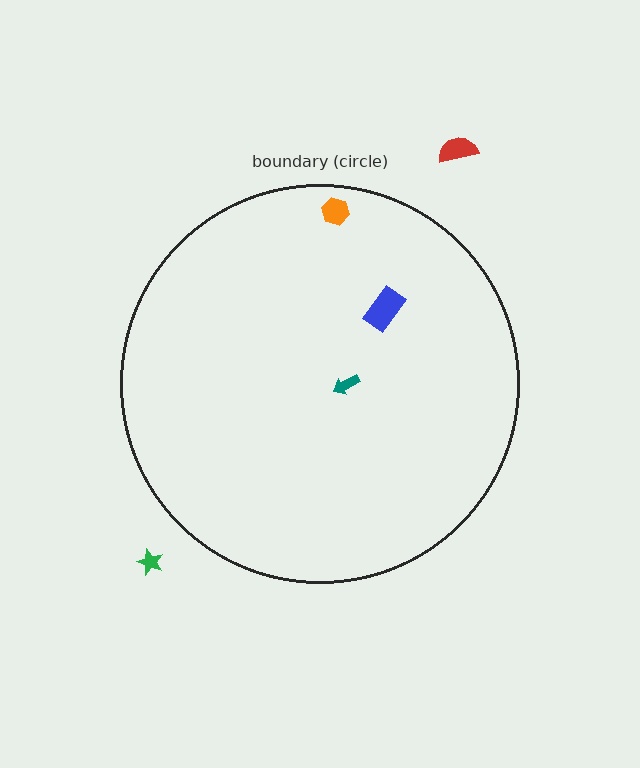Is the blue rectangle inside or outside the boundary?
Inside.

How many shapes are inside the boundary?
3 inside, 2 outside.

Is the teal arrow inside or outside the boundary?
Inside.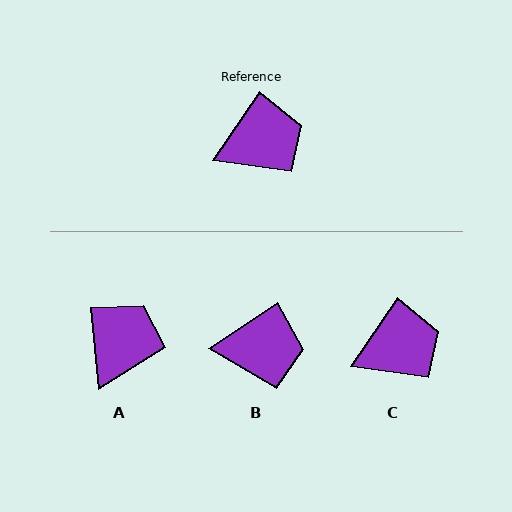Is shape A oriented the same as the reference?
No, it is off by about 40 degrees.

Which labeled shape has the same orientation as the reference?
C.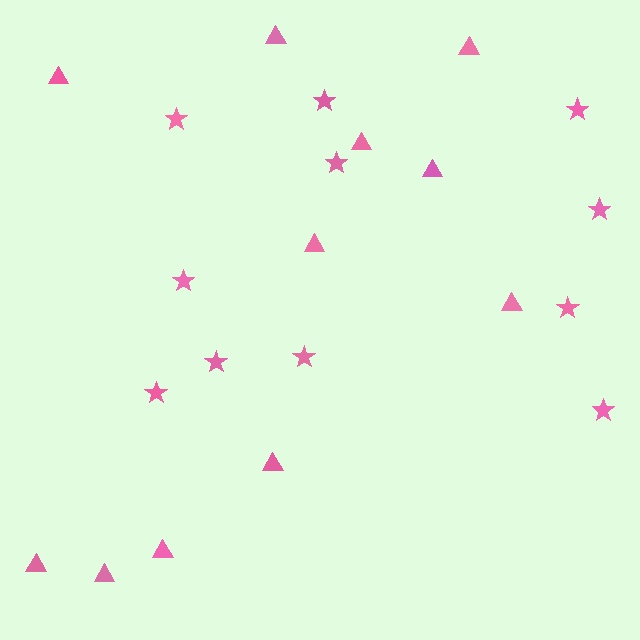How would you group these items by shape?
There are 2 groups: one group of stars (11) and one group of triangles (11).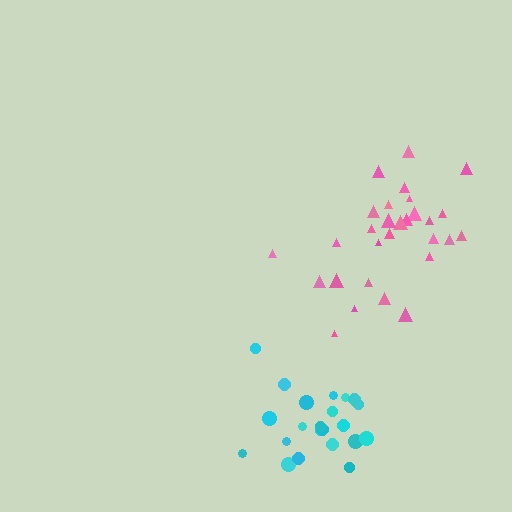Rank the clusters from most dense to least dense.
cyan, pink.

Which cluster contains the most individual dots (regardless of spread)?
Pink (29).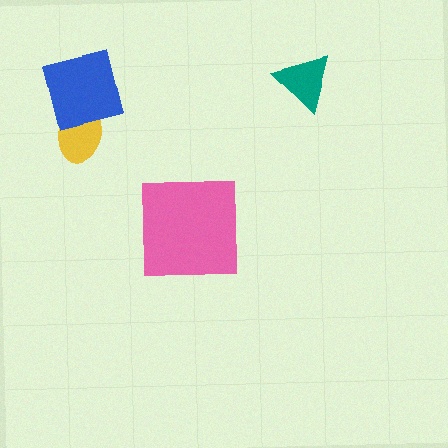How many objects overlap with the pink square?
0 objects overlap with the pink square.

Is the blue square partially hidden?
No, no other shape covers it.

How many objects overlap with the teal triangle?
0 objects overlap with the teal triangle.